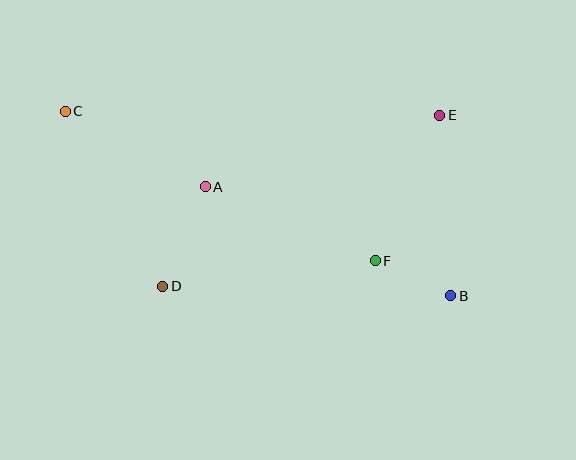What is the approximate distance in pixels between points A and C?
The distance between A and C is approximately 159 pixels.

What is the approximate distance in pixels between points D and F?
The distance between D and F is approximately 214 pixels.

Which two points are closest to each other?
Points B and F are closest to each other.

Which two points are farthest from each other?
Points B and C are farthest from each other.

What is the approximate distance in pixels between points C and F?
The distance between C and F is approximately 344 pixels.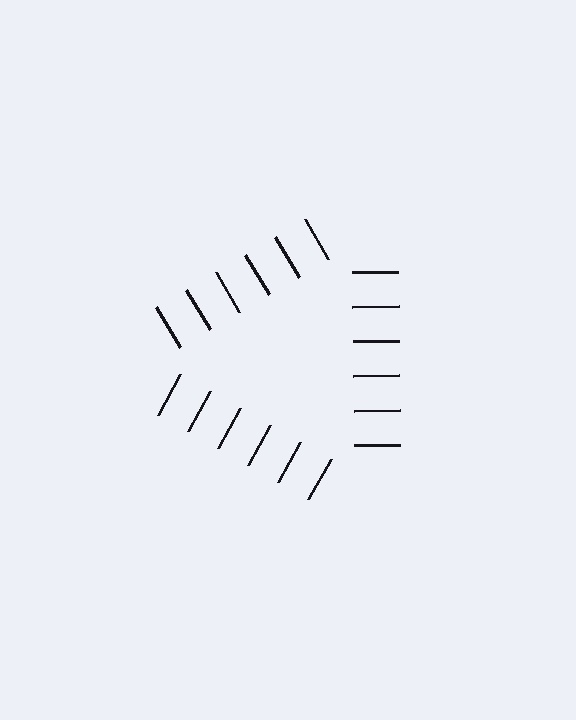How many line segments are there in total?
18 — 6 along each of the 3 edges.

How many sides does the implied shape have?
3 sides — the line-ends trace a triangle.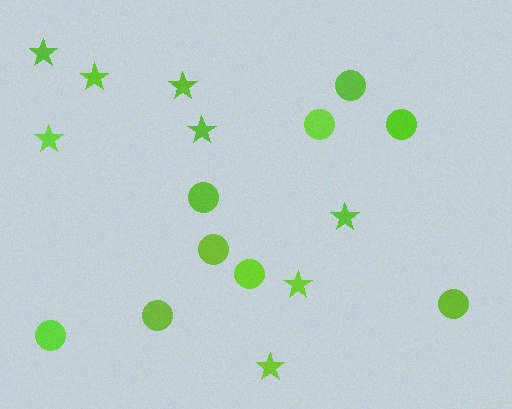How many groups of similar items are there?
There are 2 groups: one group of circles (9) and one group of stars (8).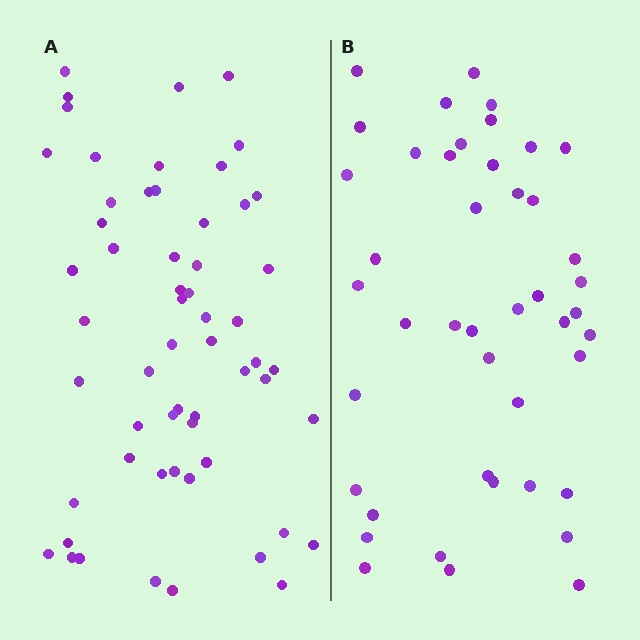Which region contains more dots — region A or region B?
Region A (the left region) has more dots.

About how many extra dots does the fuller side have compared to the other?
Region A has approximately 15 more dots than region B.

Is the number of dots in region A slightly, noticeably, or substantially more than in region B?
Region A has noticeably more, but not dramatically so. The ratio is roughly 1.3 to 1.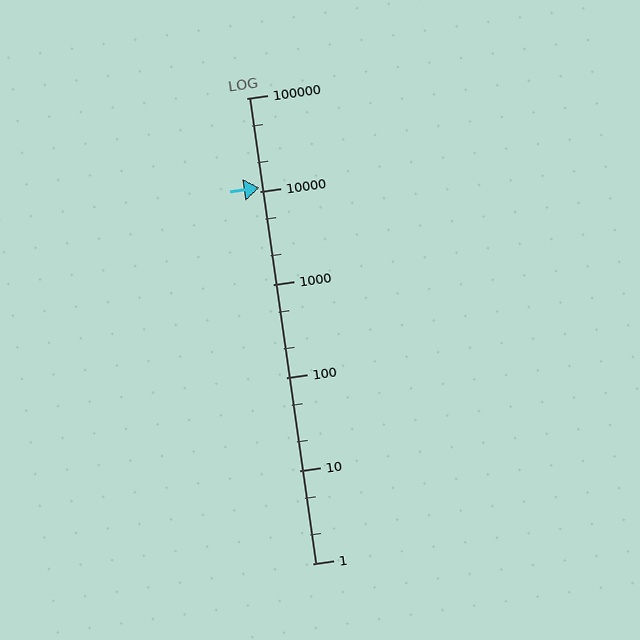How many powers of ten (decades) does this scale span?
The scale spans 5 decades, from 1 to 100000.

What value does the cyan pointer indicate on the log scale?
The pointer indicates approximately 11000.